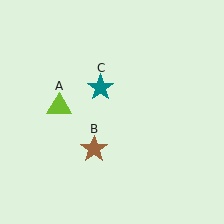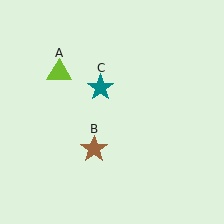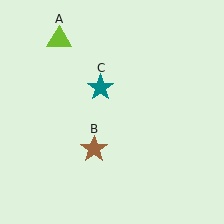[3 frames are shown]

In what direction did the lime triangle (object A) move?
The lime triangle (object A) moved up.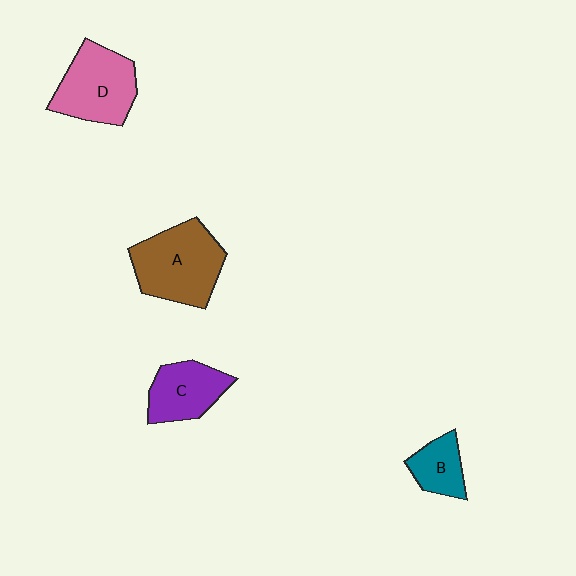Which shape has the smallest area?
Shape B (teal).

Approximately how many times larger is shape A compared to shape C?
Approximately 1.5 times.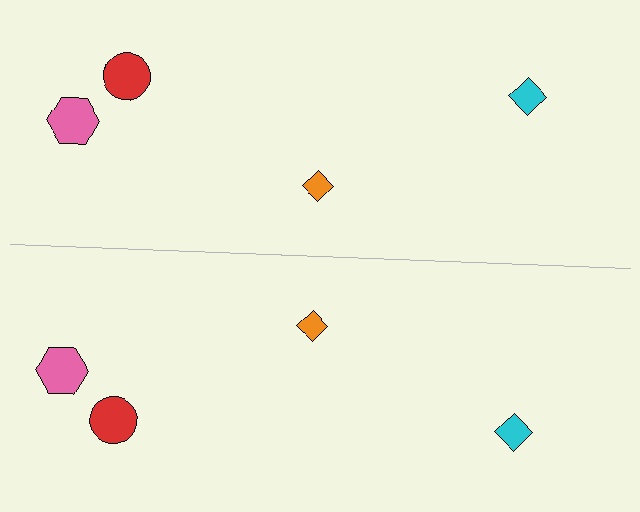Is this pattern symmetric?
Yes, this pattern has bilateral (reflection) symmetry.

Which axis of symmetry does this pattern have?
The pattern has a horizontal axis of symmetry running through the center of the image.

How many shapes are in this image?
There are 8 shapes in this image.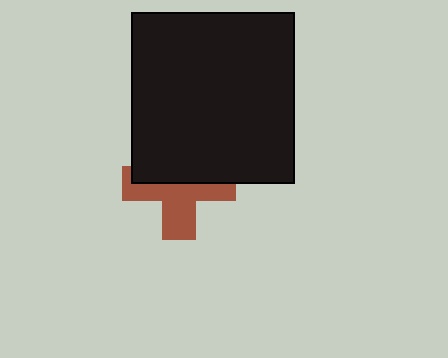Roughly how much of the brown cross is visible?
About half of it is visible (roughly 53%).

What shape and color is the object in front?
The object in front is a black rectangle.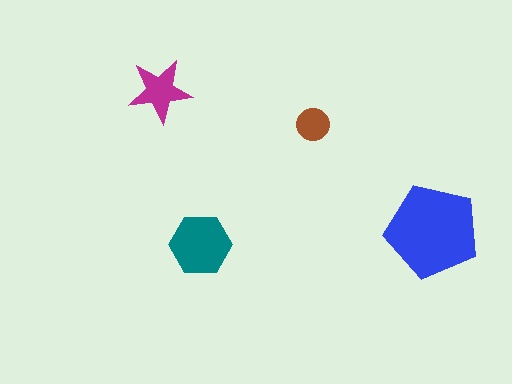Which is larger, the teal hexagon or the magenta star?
The teal hexagon.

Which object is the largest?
The blue pentagon.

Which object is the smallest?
The brown circle.